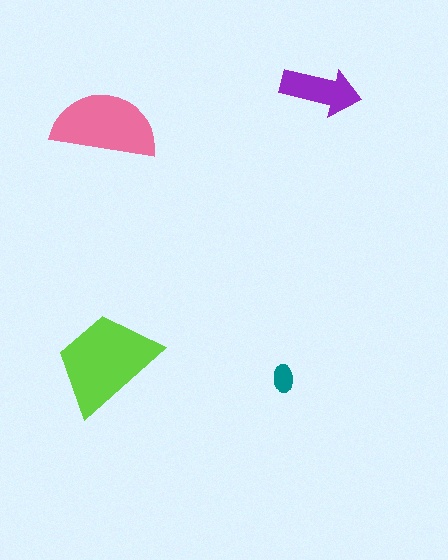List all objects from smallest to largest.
The teal ellipse, the purple arrow, the pink semicircle, the lime trapezoid.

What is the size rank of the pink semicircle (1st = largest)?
2nd.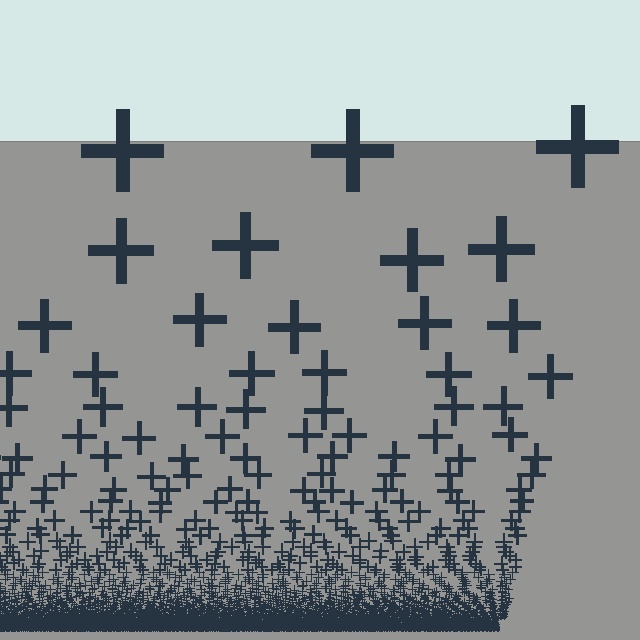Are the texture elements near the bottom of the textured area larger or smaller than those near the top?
Smaller. The gradient is inverted — elements near the bottom are smaller and denser.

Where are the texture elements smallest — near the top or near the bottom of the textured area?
Near the bottom.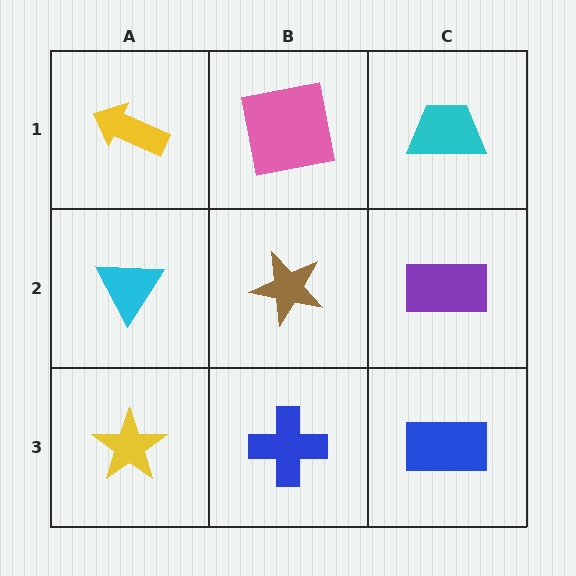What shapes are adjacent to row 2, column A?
A yellow arrow (row 1, column A), a yellow star (row 3, column A), a brown star (row 2, column B).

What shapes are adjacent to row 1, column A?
A cyan triangle (row 2, column A), a pink square (row 1, column B).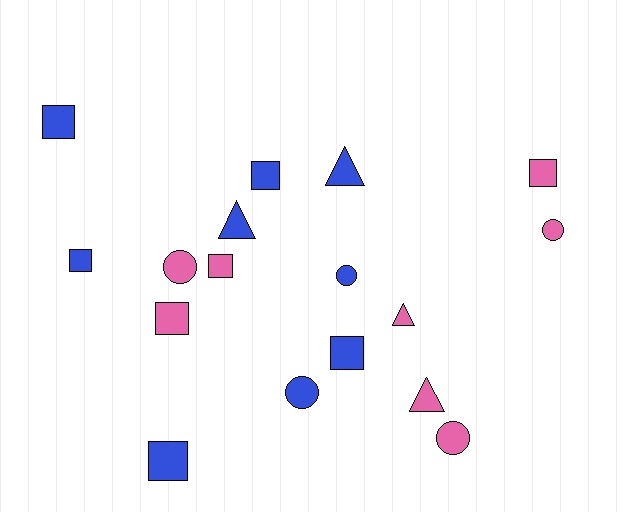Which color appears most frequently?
Blue, with 9 objects.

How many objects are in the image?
There are 17 objects.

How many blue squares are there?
There are 5 blue squares.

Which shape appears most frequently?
Square, with 8 objects.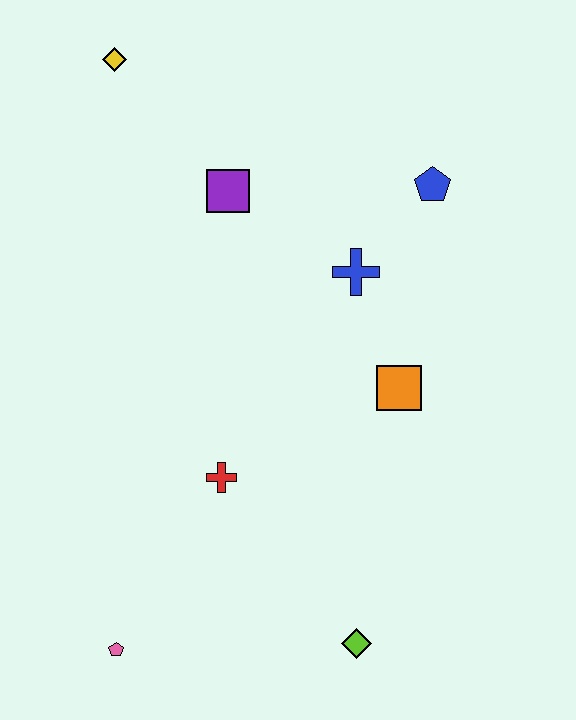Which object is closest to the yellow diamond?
The purple square is closest to the yellow diamond.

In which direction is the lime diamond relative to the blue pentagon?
The lime diamond is below the blue pentagon.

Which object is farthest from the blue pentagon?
The pink pentagon is farthest from the blue pentagon.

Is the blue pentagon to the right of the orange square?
Yes